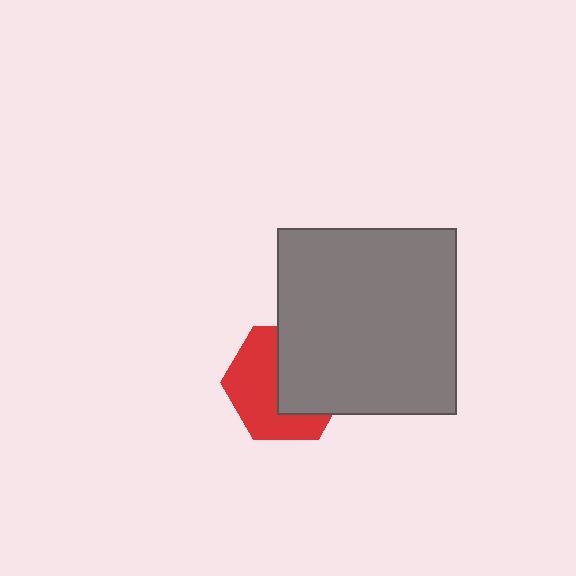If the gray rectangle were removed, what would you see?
You would see the complete red hexagon.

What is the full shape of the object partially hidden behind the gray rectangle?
The partially hidden object is a red hexagon.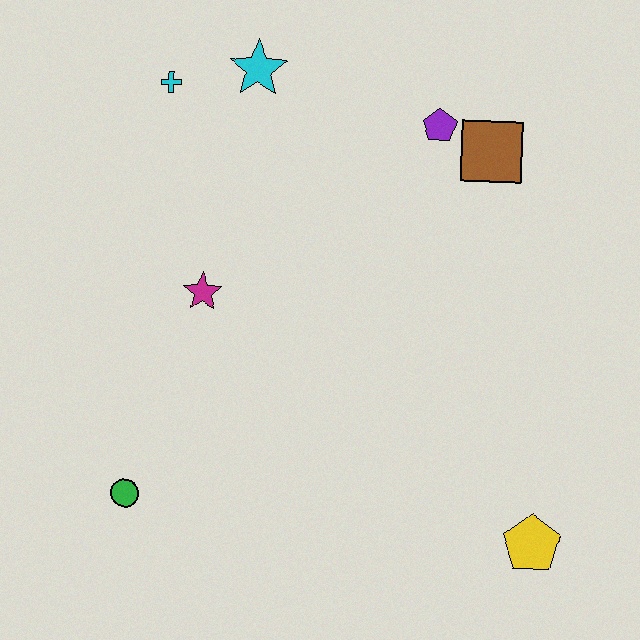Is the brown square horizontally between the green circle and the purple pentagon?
No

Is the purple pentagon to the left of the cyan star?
No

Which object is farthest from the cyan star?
The yellow pentagon is farthest from the cyan star.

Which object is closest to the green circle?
The magenta star is closest to the green circle.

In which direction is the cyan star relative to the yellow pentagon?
The cyan star is above the yellow pentagon.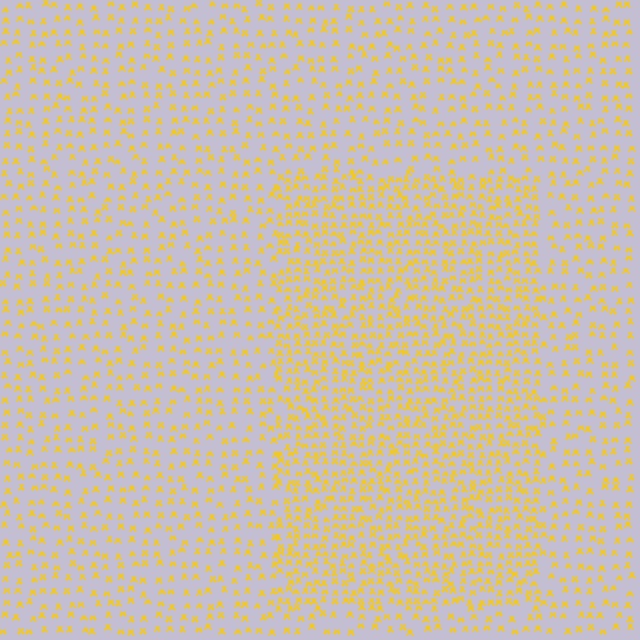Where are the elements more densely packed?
The elements are more densely packed inside the rectangle boundary.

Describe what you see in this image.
The image contains small yellow elements arranged at two different densities. A rectangle-shaped region is visible where the elements are more densely packed than the surrounding area.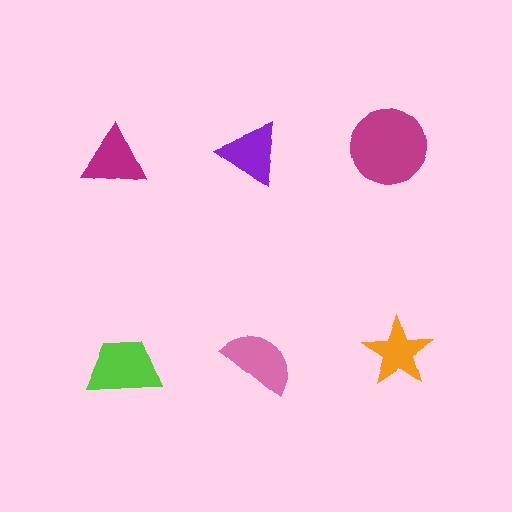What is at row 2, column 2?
A pink semicircle.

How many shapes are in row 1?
3 shapes.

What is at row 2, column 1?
A lime trapezoid.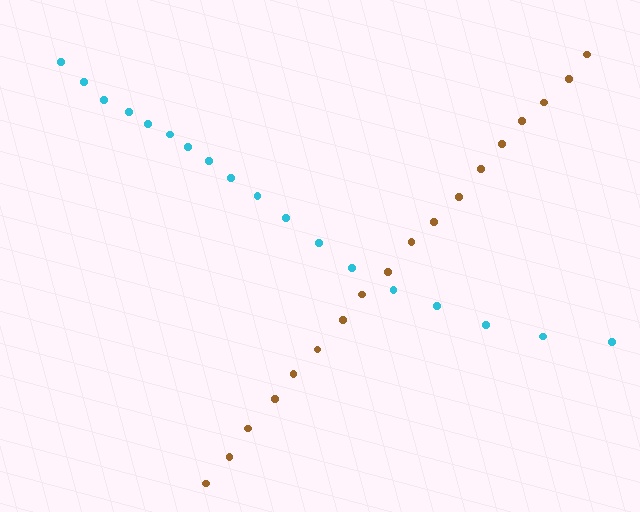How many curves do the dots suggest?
There are 2 distinct paths.